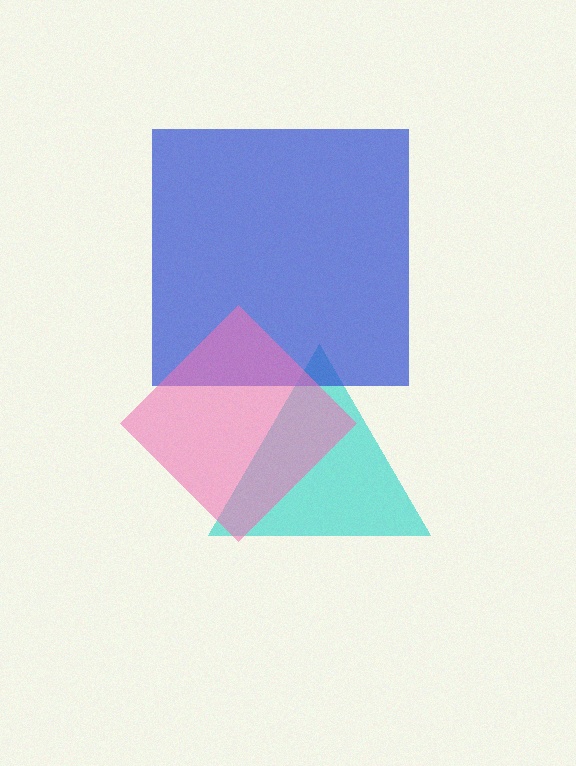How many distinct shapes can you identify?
There are 3 distinct shapes: a cyan triangle, a blue square, a pink diamond.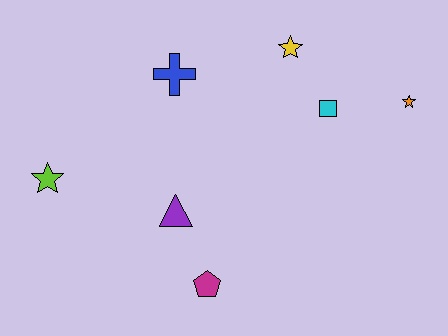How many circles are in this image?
There are no circles.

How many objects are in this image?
There are 7 objects.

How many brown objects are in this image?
There are no brown objects.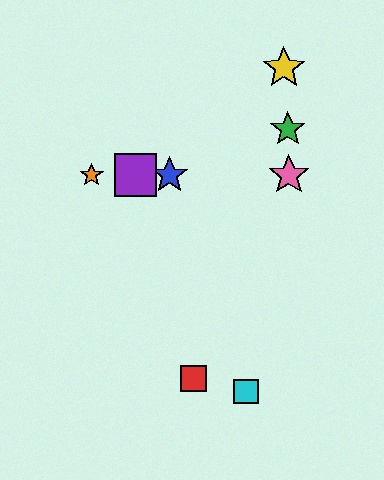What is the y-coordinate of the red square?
The red square is at y≈378.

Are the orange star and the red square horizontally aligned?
No, the orange star is at y≈175 and the red square is at y≈378.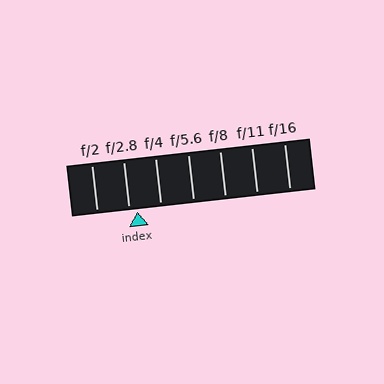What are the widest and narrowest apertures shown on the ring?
The widest aperture shown is f/2 and the narrowest is f/16.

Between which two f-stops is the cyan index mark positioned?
The index mark is between f/2.8 and f/4.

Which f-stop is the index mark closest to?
The index mark is closest to f/2.8.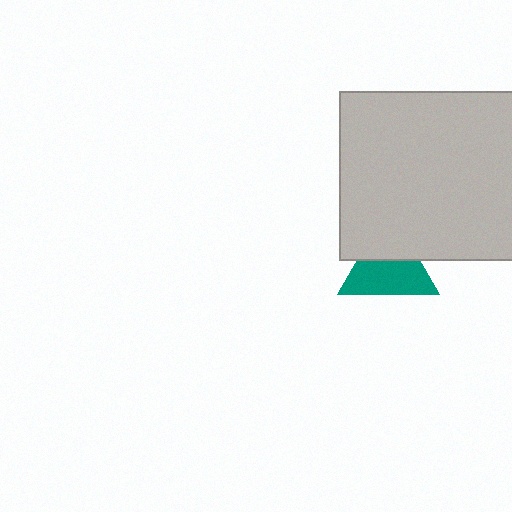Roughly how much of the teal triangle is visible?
About half of it is visible (roughly 62%).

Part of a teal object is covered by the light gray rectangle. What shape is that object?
It is a triangle.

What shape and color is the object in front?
The object in front is a light gray rectangle.